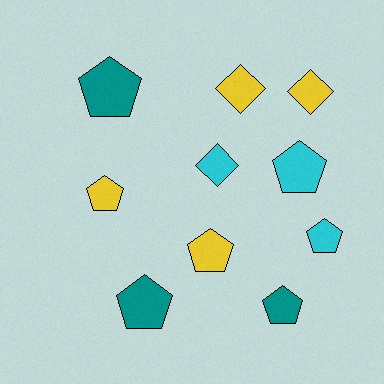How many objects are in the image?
There are 10 objects.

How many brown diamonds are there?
There are no brown diamonds.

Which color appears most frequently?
Yellow, with 4 objects.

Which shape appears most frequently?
Pentagon, with 7 objects.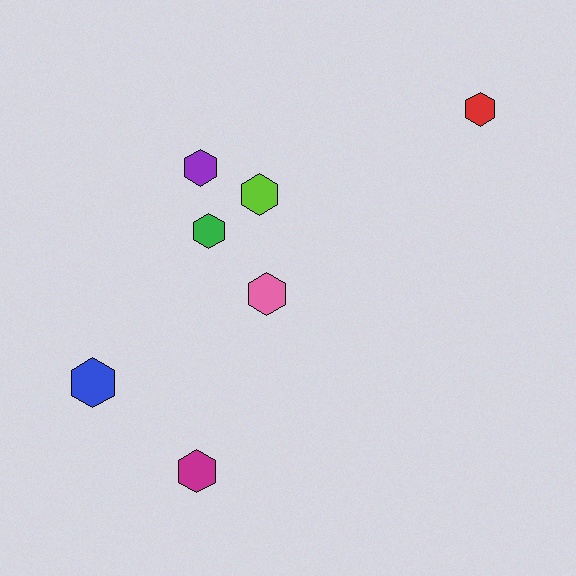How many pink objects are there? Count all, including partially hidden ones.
There is 1 pink object.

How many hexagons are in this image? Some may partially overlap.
There are 7 hexagons.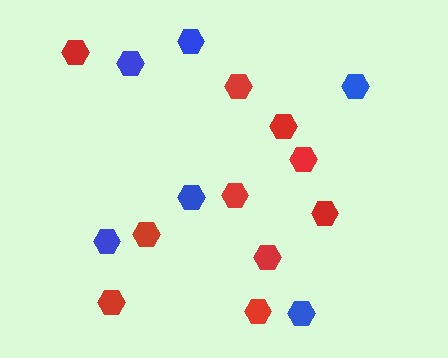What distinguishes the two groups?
There are 2 groups: one group of red hexagons (10) and one group of blue hexagons (6).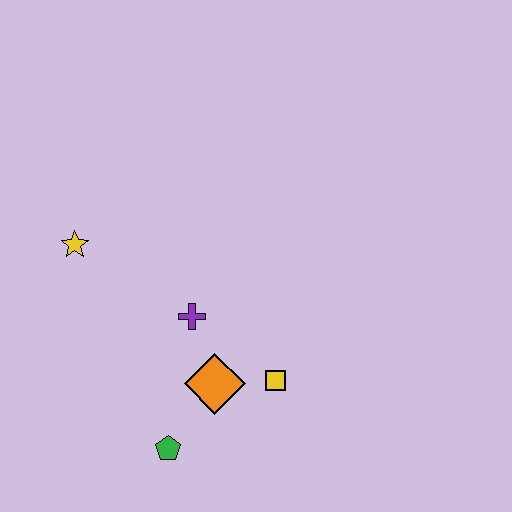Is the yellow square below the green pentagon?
No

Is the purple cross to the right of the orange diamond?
No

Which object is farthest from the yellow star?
The yellow square is farthest from the yellow star.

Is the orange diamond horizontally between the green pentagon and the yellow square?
Yes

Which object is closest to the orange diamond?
The yellow square is closest to the orange diamond.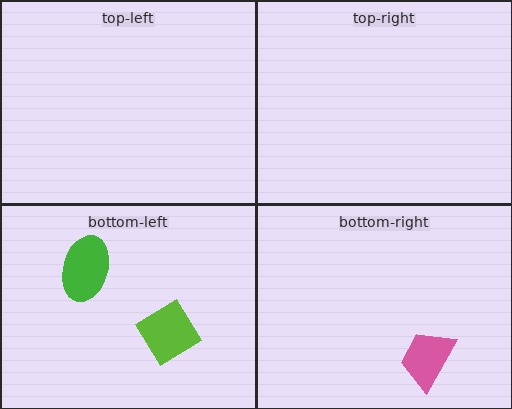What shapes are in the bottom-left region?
The green ellipse, the lime diamond.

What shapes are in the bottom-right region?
The pink trapezoid.